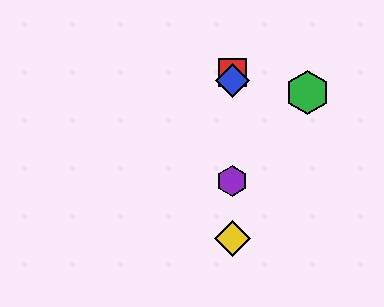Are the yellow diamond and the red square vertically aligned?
Yes, both are at x≈232.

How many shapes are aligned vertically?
4 shapes (the red square, the blue diamond, the yellow diamond, the purple hexagon) are aligned vertically.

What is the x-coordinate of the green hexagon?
The green hexagon is at x≈308.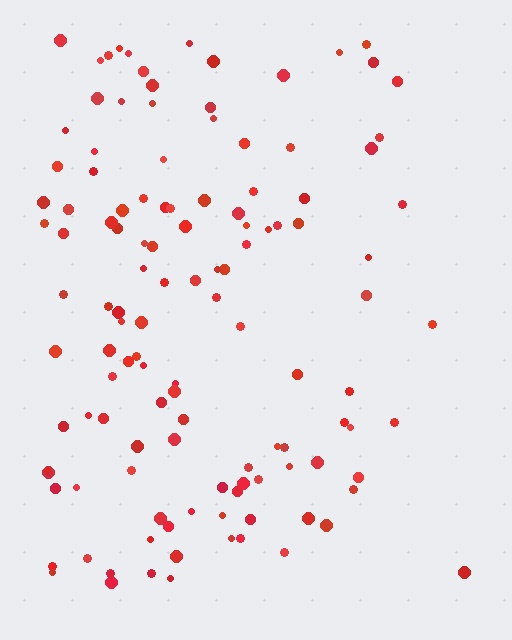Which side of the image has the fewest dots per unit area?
The right.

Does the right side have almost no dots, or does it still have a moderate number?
Still a moderate number, just noticeably fewer than the left.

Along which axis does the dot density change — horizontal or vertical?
Horizontal.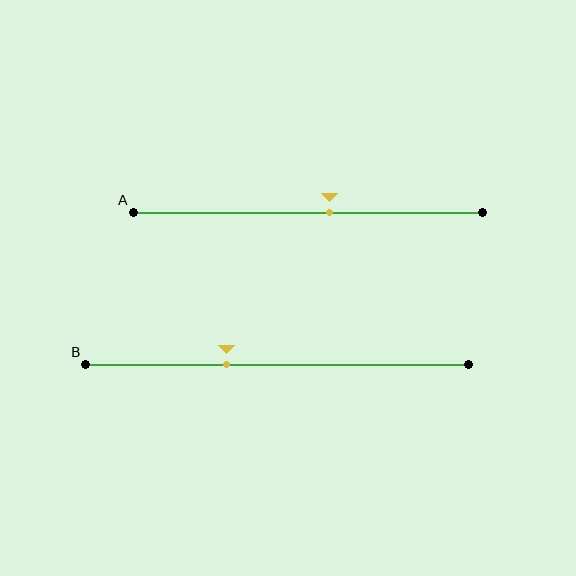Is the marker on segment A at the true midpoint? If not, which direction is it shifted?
No, the marker on segment A is shifted to the right by about 6% of the segment length.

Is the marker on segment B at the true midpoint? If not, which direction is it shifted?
No, the marker on segment B is shifted to the left by about 13% of the segment length.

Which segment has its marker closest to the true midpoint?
Segment A has its marker closest to the true midpoint.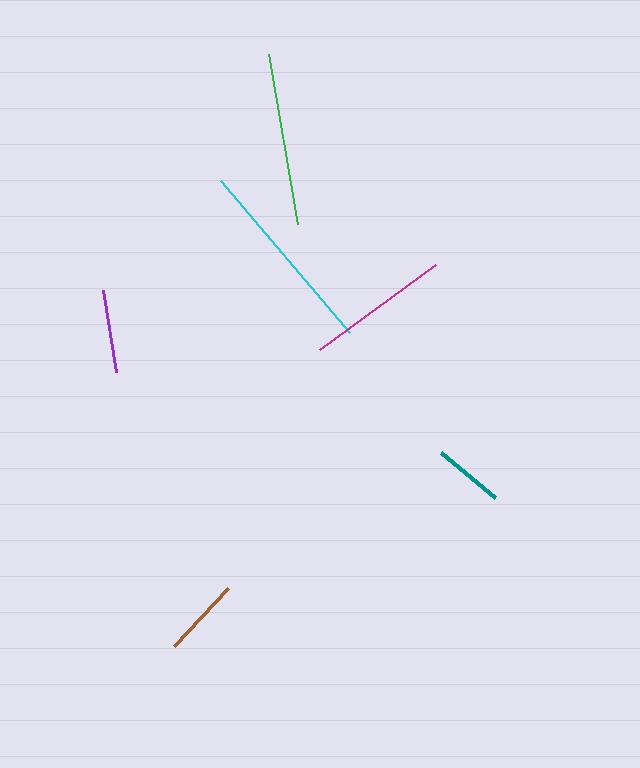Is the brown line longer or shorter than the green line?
The green line is longer than the brown line.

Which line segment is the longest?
The cyan line is the longest at approximately 200 pixels.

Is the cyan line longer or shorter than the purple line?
The cyan line is longer than the purple line.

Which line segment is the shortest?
The teal line is the shortest at approximately 70 pixels.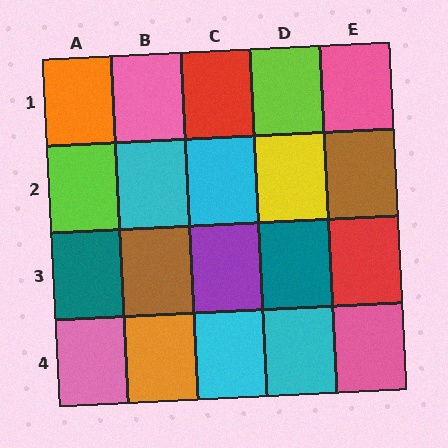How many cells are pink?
4 cells are pink.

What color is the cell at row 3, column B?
Brown.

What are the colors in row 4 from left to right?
Pink, orange, cyan, cyan, pink.